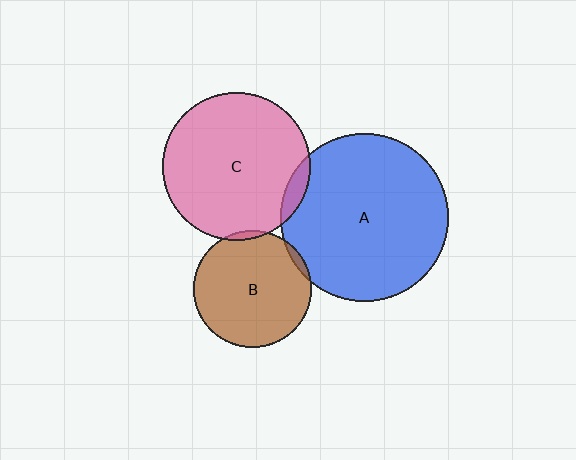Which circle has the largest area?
Circle A (blue).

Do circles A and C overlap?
Yes.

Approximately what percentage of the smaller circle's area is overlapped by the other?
Approximately 5%.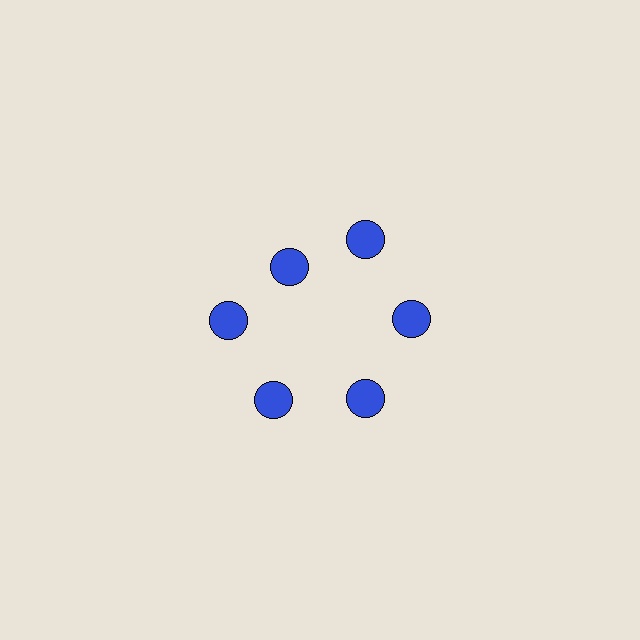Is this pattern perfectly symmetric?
No. The 6 blue circles are arranged in a ring, but one element near the 11 o'clock position is pulled inward toward the center, breaking the 6-fold rotational symmetry.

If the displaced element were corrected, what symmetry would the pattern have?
It would have 6-fold rotational symmetry — the pattern would map onto itself every 60 degrees.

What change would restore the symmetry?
The symmetry would be restored by moving it outward, back onto the ring so that all 6 circles sit at equal angles and equal distance from the center.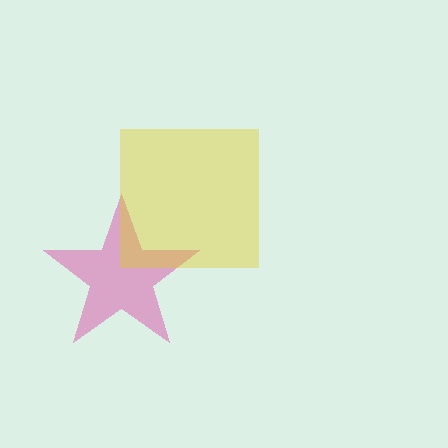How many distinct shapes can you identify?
There are 2 distinct shapes: a magenta star, a yellow square.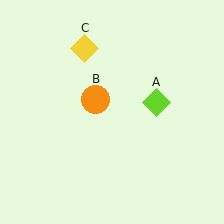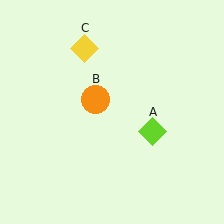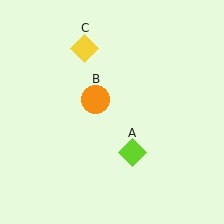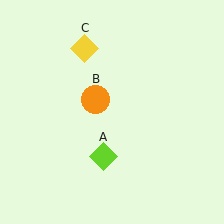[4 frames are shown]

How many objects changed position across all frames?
1 object changed position: lime diamond (object A).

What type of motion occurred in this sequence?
The lime diamond (object A) rotated clockwise around the center of the scene.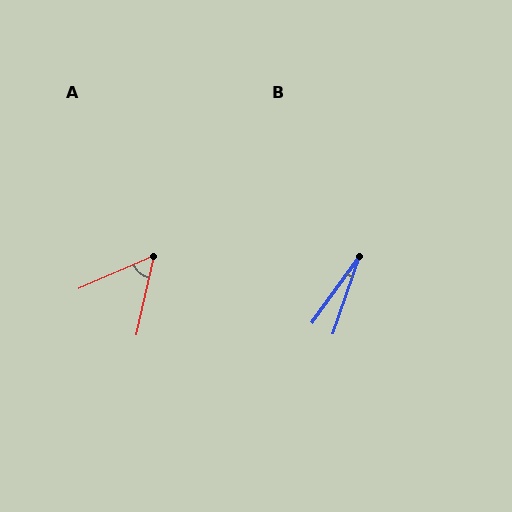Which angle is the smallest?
B, at approximately 16 degrees.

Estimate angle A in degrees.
Approximately 54 degrees.